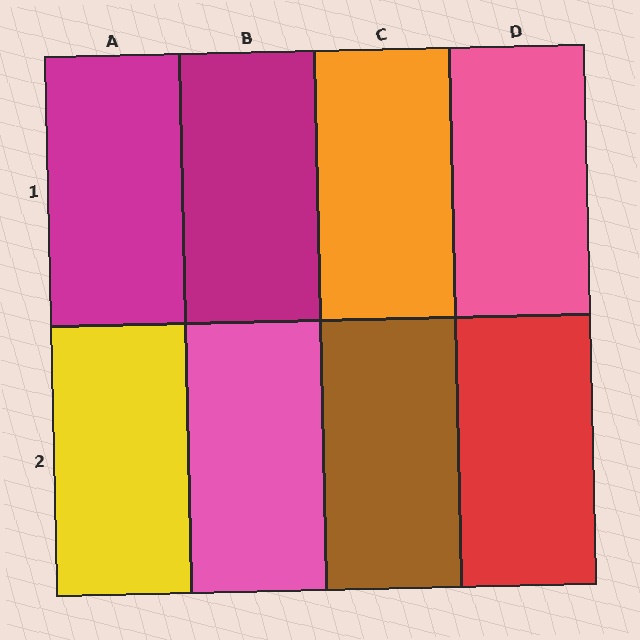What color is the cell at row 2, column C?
Brown.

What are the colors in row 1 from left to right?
Magenta, magenta, orange, pink.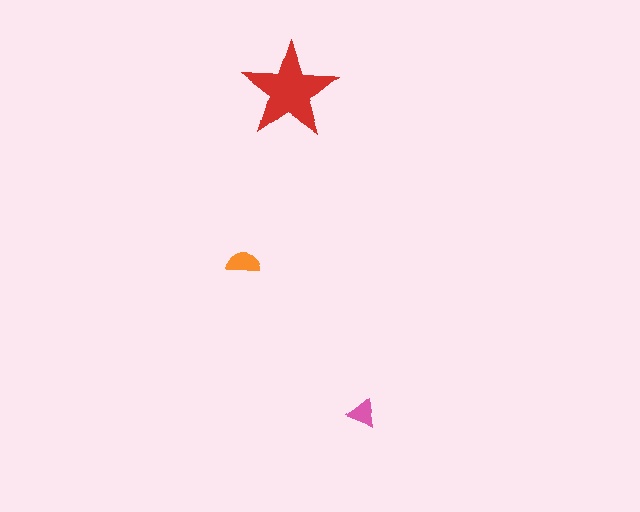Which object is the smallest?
The pink triangle.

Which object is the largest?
The red star.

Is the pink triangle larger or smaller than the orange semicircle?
Smaller.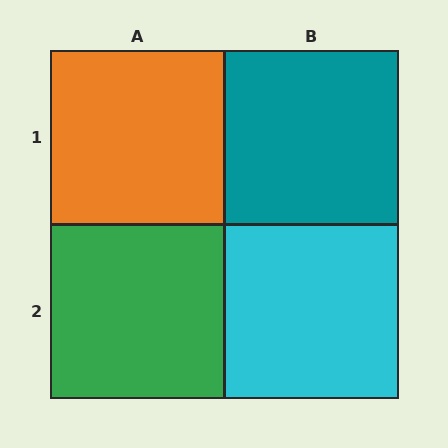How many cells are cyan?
1 cell is cyan.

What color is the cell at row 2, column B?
Cyan.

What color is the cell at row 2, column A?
Green.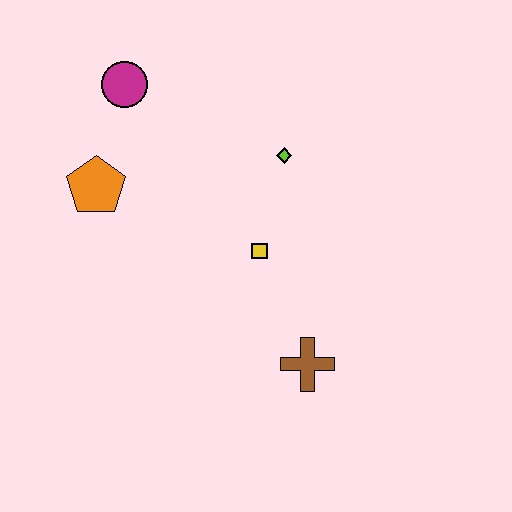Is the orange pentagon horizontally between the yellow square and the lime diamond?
No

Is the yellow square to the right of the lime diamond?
No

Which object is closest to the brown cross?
The yellow square is closest to the brown cross.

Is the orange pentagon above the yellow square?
Yes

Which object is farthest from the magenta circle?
The brown cross is farthest from the magenta circle.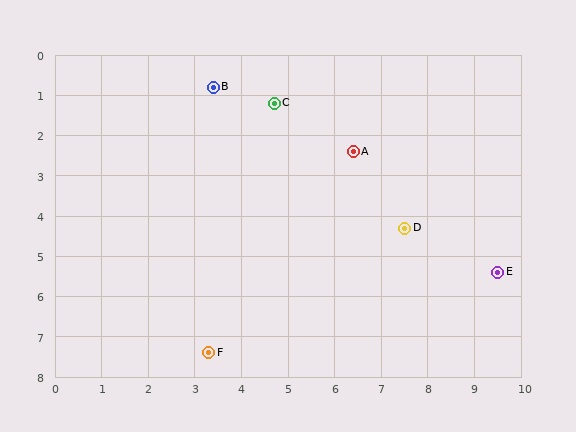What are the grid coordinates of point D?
Point D is at approximately (7.5, 4.3).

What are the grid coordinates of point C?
Point C is at approximately (4.7, 1.2).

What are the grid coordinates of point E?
Point E is at approximately (9.5, 5.4).